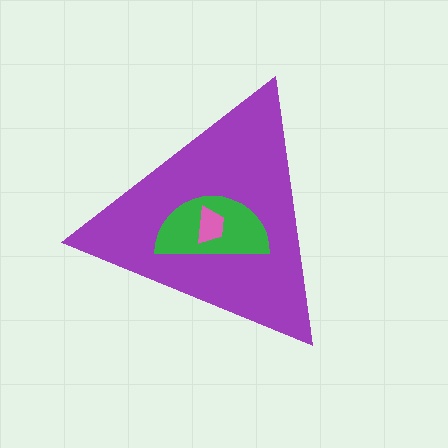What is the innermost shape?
The pink trapezoid.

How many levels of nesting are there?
3.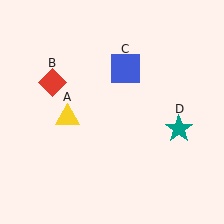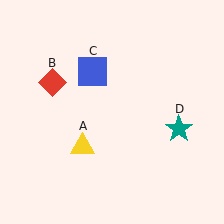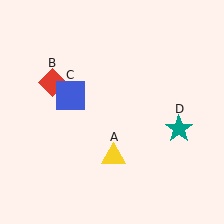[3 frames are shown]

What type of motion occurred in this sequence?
The yellow triangle (object A), blue square (object C) rotated counterclockwise around the center of the scene.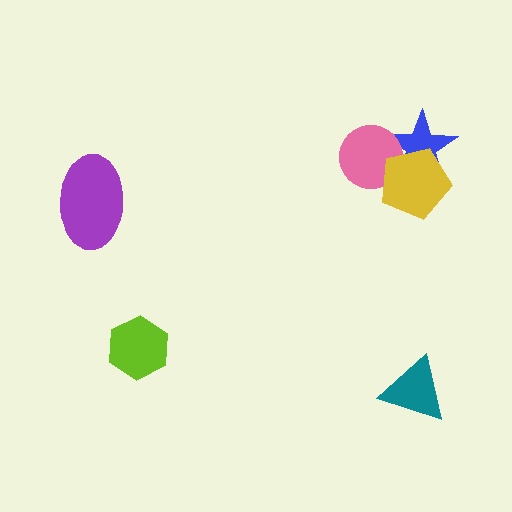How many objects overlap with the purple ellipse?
0 objects overlap with the purple ellipse.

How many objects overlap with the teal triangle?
0 objects overlap with the teal triangle.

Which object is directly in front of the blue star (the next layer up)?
The pink circle is directly in front of the blue star.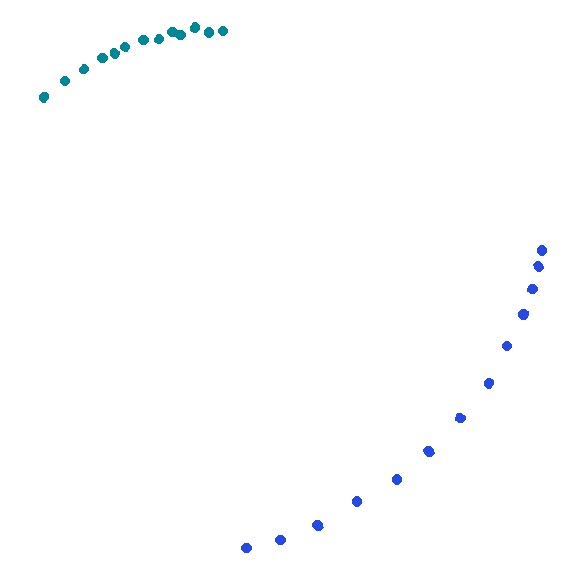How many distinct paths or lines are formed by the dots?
There are 2 distinct paths.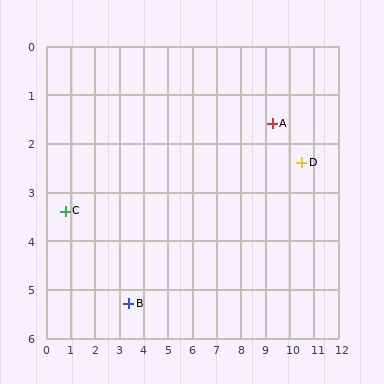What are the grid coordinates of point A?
Point A is at approximately (9.3, 1.6).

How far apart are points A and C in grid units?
Points A and C are about 8.7 grid units apart.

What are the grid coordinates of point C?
Point C is at approximately (0.8, 3.4).